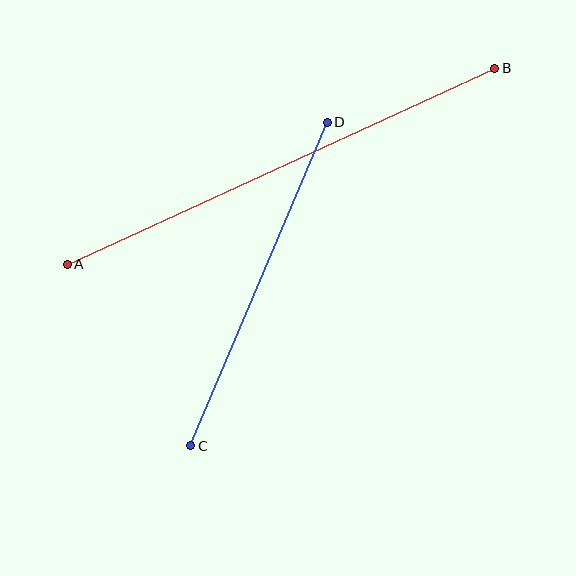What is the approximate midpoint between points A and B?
The midpoint is at approximately (281, 166) pixels.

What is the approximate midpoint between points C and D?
The midpoint is at approximately (259, 284) pixels.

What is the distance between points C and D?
The distance is approximately 352 pixels.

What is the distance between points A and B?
The distance is approximately 470 pixels.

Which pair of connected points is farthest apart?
Points A and B are farthest apart.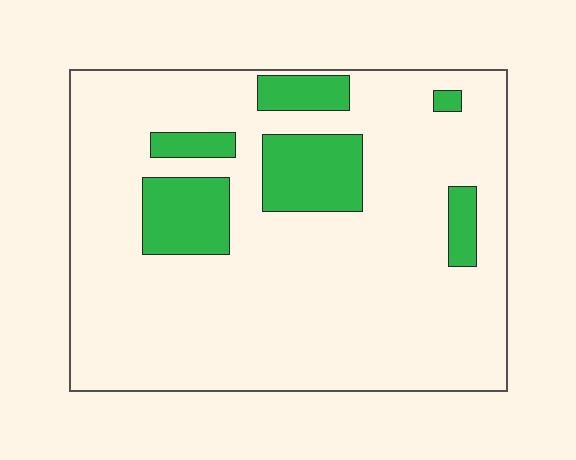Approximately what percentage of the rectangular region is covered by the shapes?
Approximately 15%.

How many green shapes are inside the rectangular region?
6.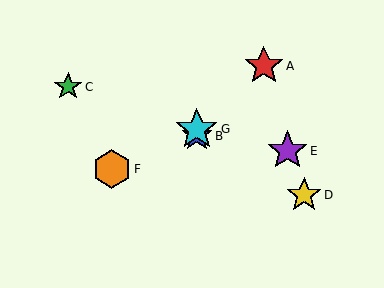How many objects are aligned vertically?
2 objects (B, G) are aligned vertically.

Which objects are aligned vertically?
Objects B, G are aligned vertically.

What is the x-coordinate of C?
Object C is at x≈68.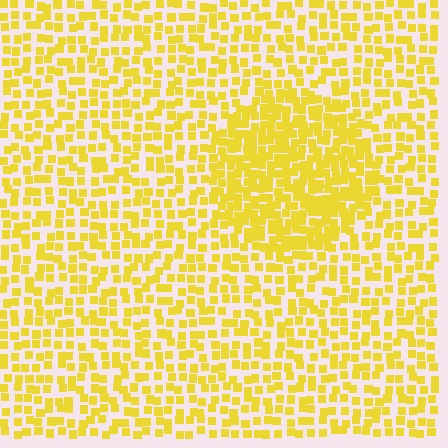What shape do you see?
I see a circle.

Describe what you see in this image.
The image contains small yellow elements arranged at two different densities. A circle-shaped region is visible where the elements are more densely packed than the surrounding area.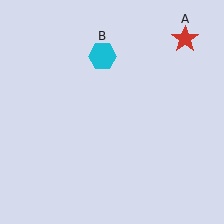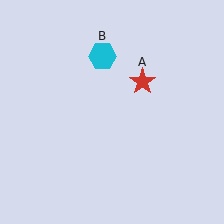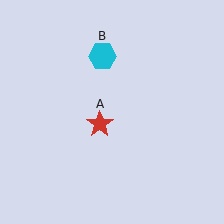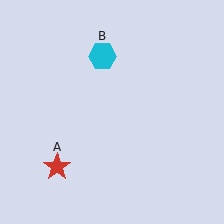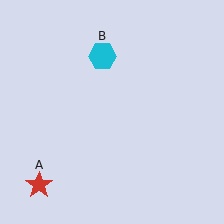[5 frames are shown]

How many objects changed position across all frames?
1 object changed position: red star (object A).